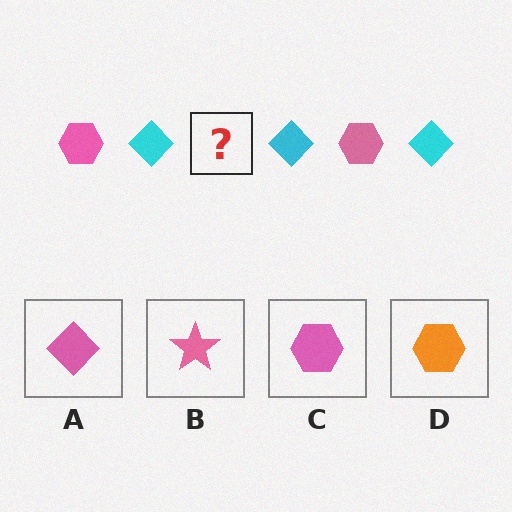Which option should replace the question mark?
Option C.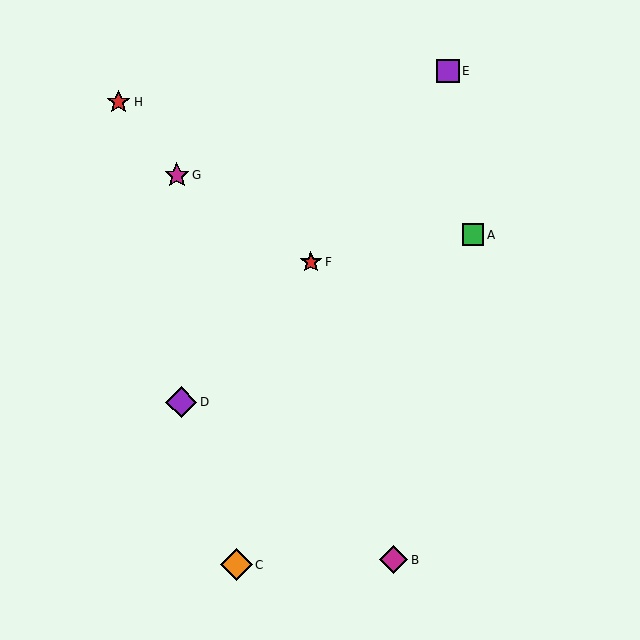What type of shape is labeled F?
Shape F is a red star.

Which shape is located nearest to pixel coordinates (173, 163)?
The magenta star (labeled G) at (177, 175) is nearest to that location.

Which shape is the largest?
The orange diamond (labeled C) is the largest.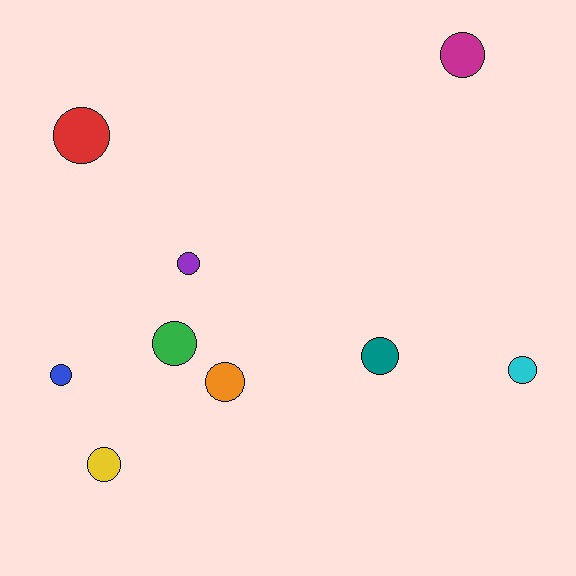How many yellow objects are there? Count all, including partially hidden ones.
There is 1 yellow object.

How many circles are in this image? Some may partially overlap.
There are 9 circles.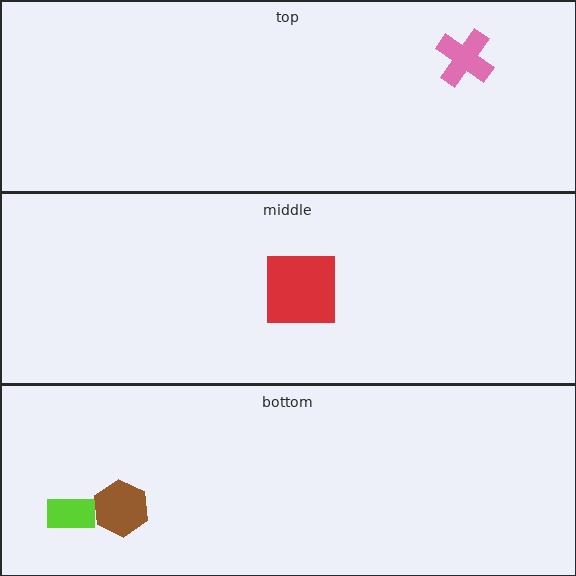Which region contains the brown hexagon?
The bottom region.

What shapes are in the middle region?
The red square.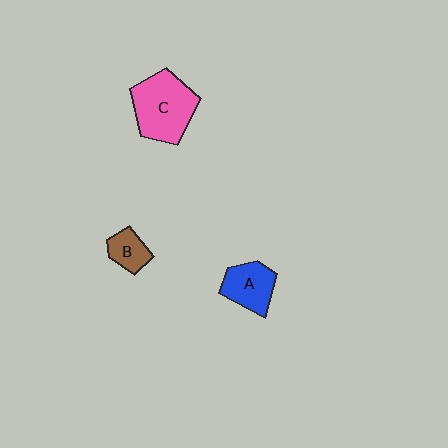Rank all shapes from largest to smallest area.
From largest to smallest: C (pink), A (blue), B (brown).